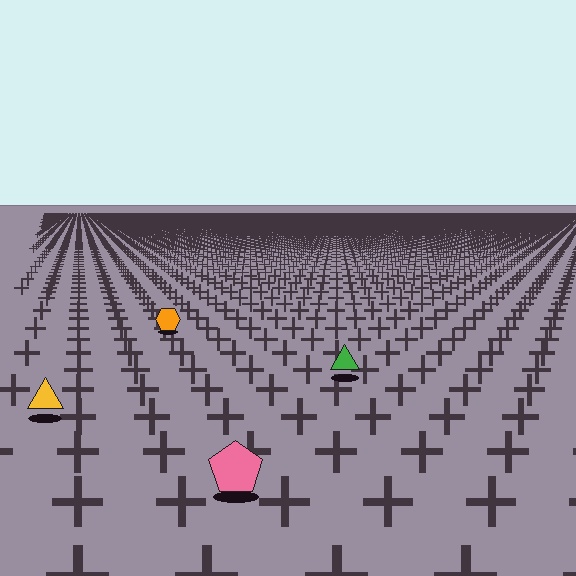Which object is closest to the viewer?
The pink pentagon is closest. The texture marks near it are larger and more spread out.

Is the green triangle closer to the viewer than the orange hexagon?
Yes. The green triangle is closer — you can tell from the texture gradient: the ground texture is coarser near it.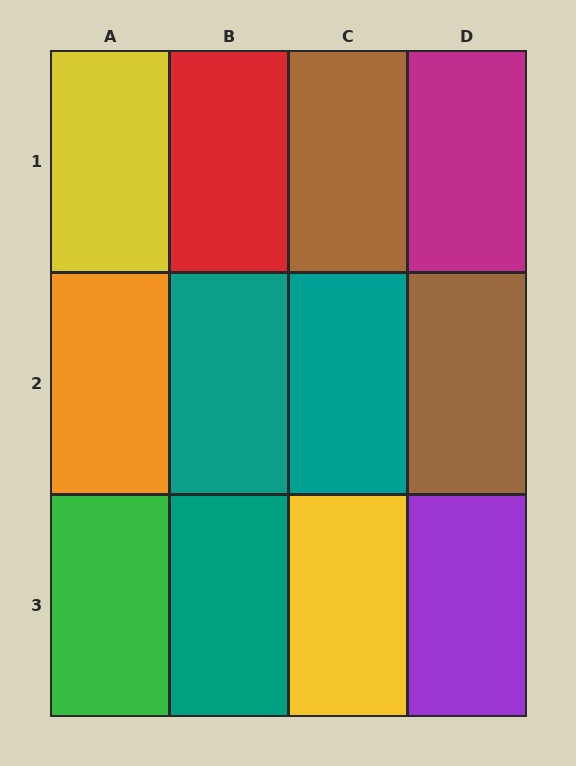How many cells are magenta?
1 cell is magenta.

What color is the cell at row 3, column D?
Purple.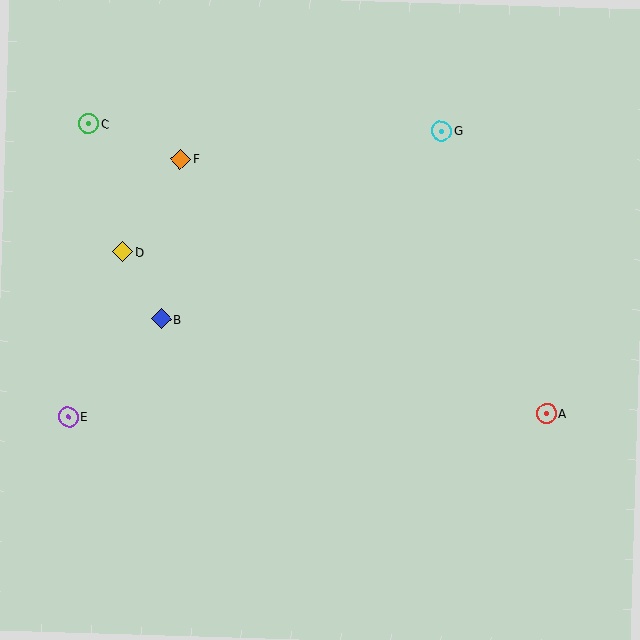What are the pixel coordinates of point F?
Point F is at (180, 159).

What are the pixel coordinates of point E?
Point E is at (68, 417).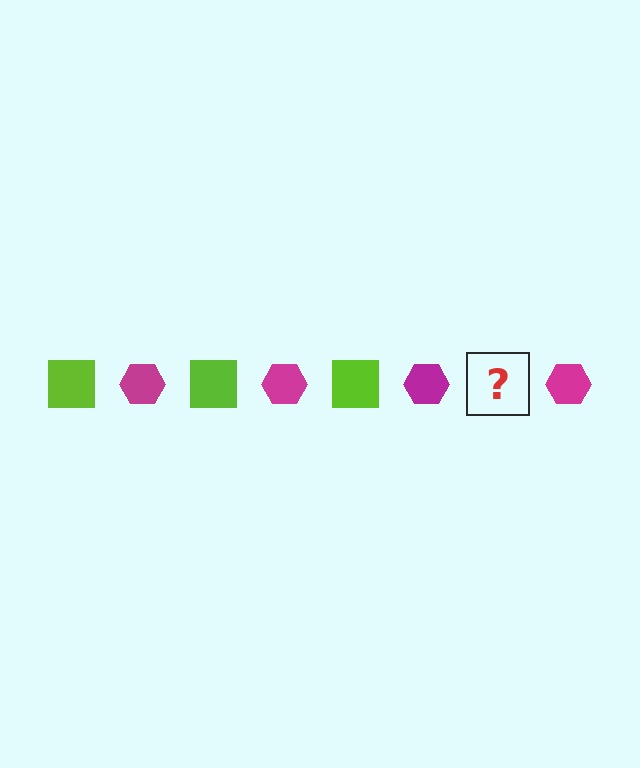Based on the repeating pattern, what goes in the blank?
The blank should be a lime square.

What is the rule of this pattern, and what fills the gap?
The rule is that the pattern alternates between lime square and magenta hexagon. The gap should be filled with a lime square.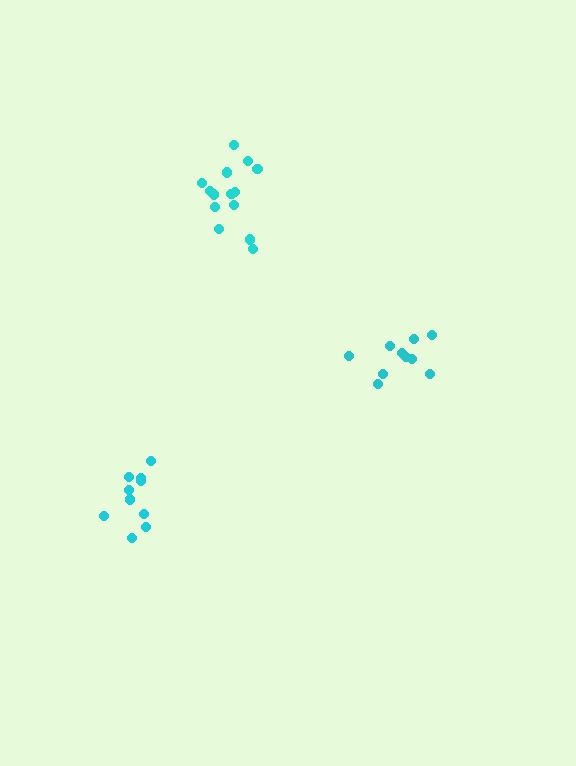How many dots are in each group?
Group 1: 14 dots, Group 2: 10 dots, Group 3: 10 dots (34 total).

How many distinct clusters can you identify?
There are 3 distinct clusters.